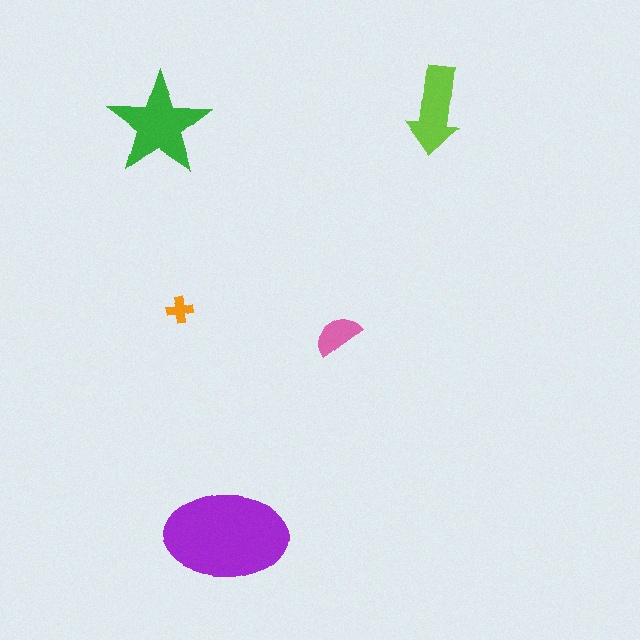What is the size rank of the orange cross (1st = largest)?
5th.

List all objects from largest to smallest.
The purple ellipse, the green star, the lime arrow, the pink semicircle, the orange cross.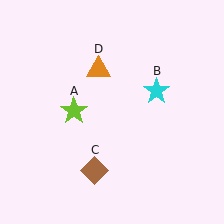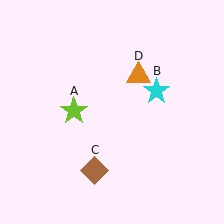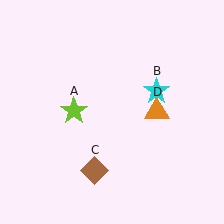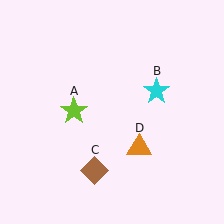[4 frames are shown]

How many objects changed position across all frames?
1 object changed position: orange triangle (object D).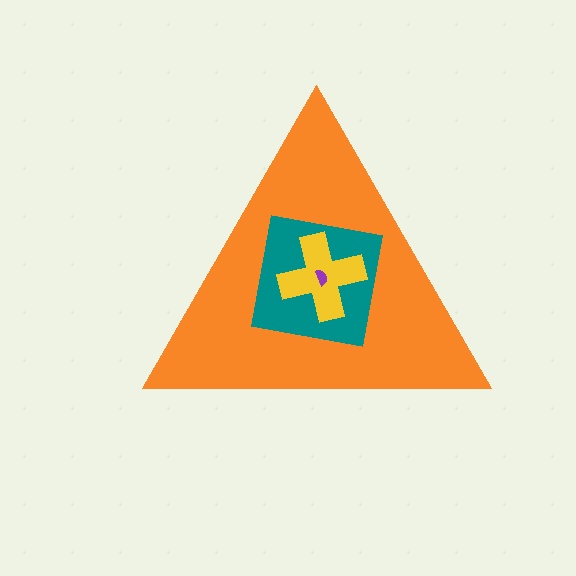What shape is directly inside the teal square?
The yellow cross.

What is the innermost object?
The purple semicircle.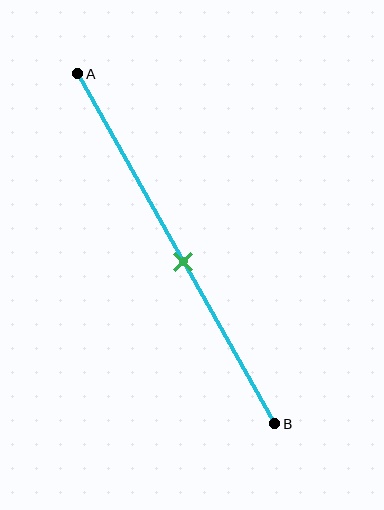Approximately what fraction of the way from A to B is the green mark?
The green mark is approximately 55% of the way from A to B.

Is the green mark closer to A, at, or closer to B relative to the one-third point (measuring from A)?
The green mark is closer to point B than the one-third point of segment AB.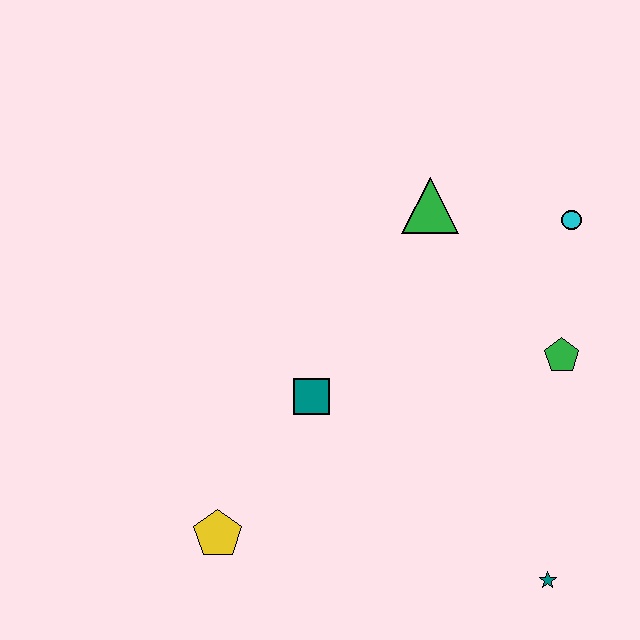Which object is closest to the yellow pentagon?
The teal square is closest to the yellow pentagon.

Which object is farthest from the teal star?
The green triangle is farthest from the teal star.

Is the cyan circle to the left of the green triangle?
No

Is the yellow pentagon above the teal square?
No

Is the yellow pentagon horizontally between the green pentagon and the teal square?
No